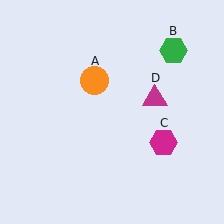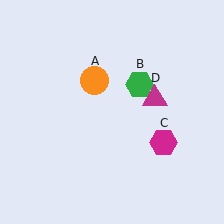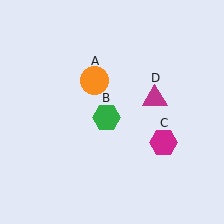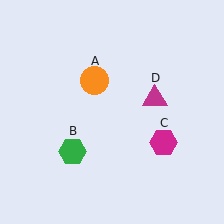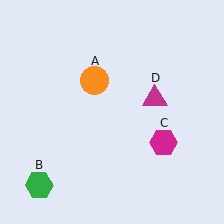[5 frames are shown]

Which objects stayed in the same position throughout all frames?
Orange circle (object A) and magenta hexagon (object C) and magenta triangle (object D) remained stationary.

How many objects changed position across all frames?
1 object changed position: green hexagon (object B).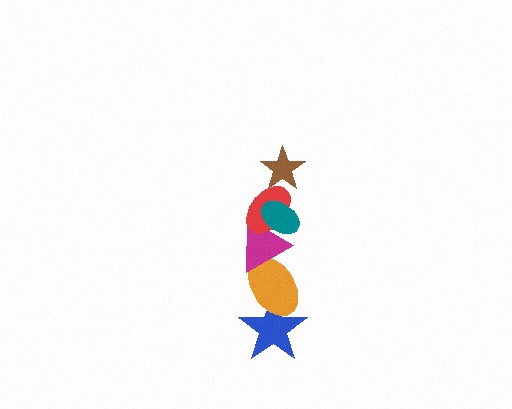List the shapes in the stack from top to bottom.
From top to bottom: the brown star, the teal ellipse, the red ellipse, the magenta triangle, the orange ellipse, the blue star.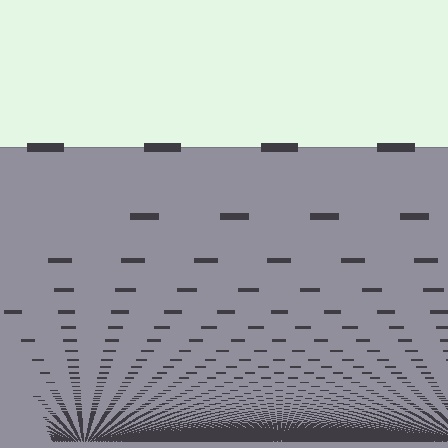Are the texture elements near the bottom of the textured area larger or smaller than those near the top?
Smaller. The gradient is inverted — elements near the bottom are smaller and denser.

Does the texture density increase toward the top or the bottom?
Density increases toward the bottom.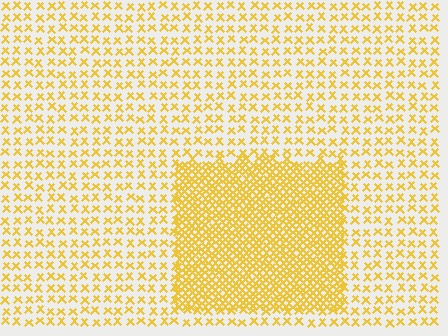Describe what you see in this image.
The image contains small yellow elements arranged at two different densities. A rectangle-shaped region is visible where the elements are more densely packed than the surrounding area.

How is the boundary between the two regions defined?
The boundary is defined by a change in element density (approximately 2.8x ratio). All elements are the same color, size, and shape.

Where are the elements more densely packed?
The elements are more densely packed inside the rectangle boundary.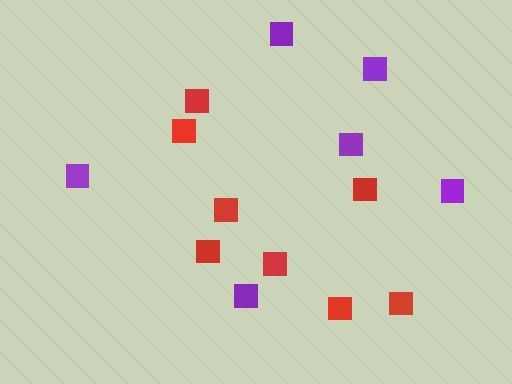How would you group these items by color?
There are 2 groups: one group of purple squares (6) and one group of red squares (8).